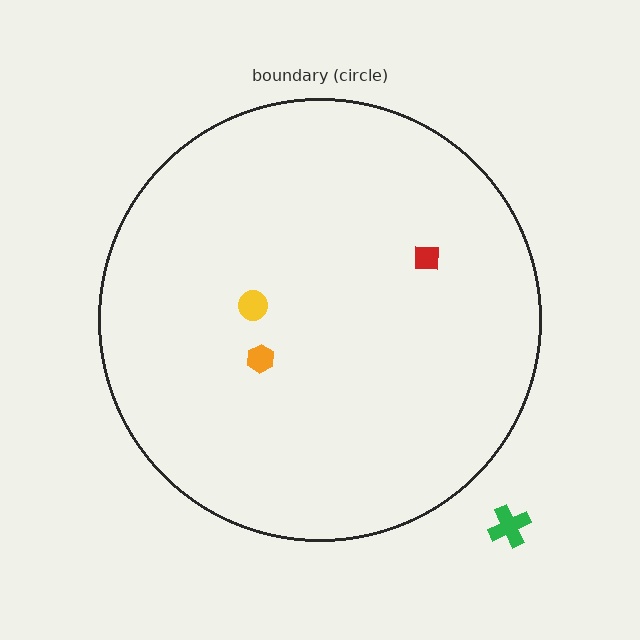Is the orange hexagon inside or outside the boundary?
Inside.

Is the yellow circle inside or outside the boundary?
Inside.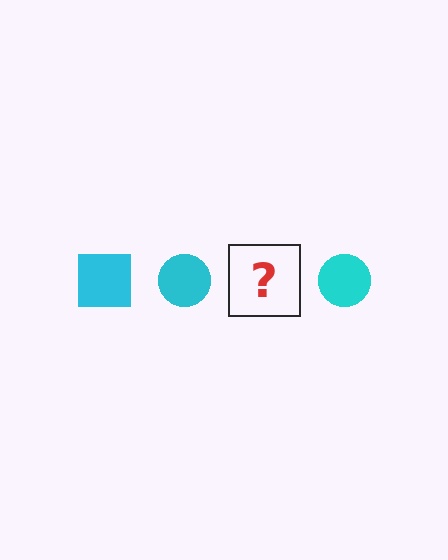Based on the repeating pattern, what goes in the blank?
The blank should be a cyan square.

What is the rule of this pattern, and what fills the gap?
The rule is that the pattern cycles through square, circle shapes in cyan. The gap should be filled with a cyan square.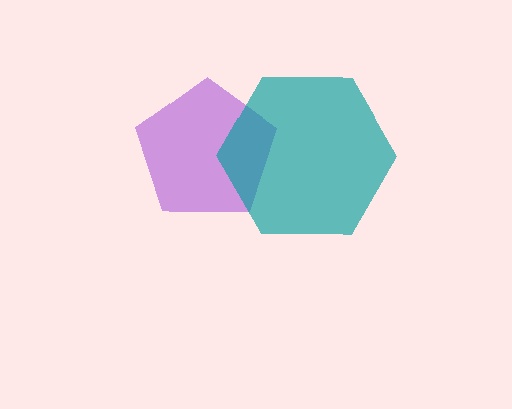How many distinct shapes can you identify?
There are 2 distinct shapes: a purple pentagon, a teal hexagon.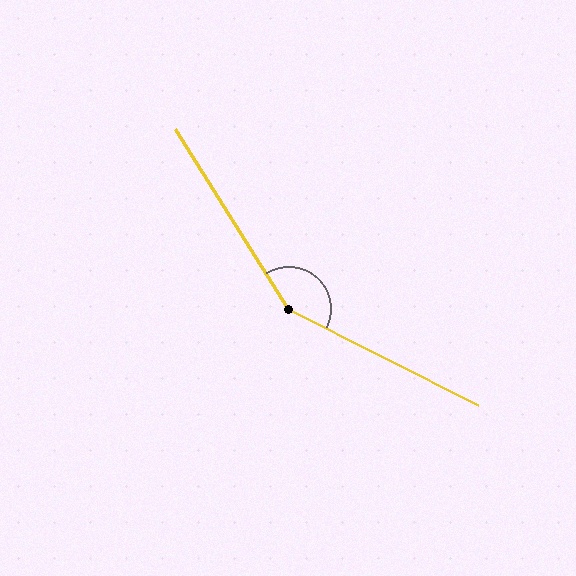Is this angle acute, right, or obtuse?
It is obtuse.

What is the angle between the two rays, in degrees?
Approximately 149 degrees.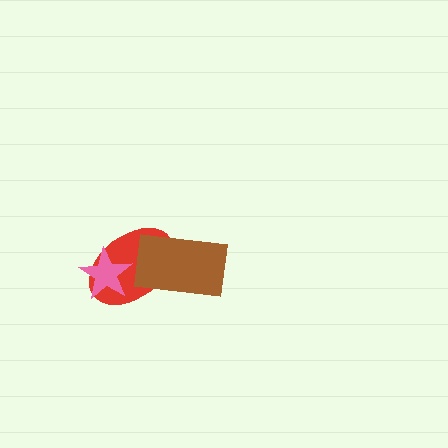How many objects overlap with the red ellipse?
2 objects overlap with the red ellipse.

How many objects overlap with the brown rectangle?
1 object overlaps with the brown rectangle.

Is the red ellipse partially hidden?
Yes, it is partially covered by another shape.